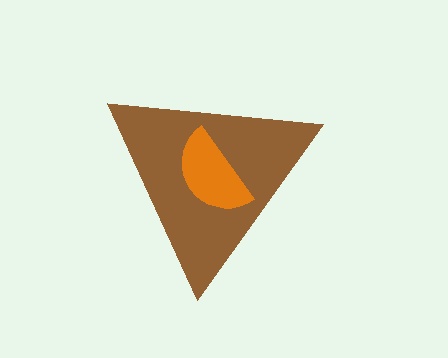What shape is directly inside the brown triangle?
The orange semicircle.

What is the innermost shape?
The orange semicircle.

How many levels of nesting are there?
2.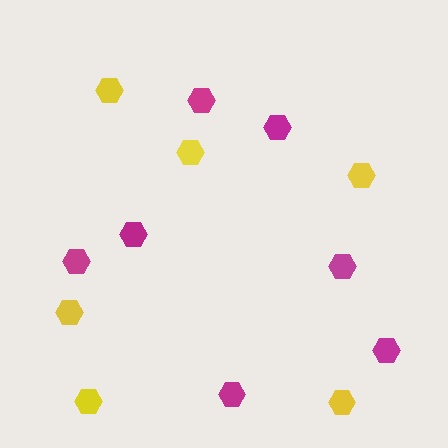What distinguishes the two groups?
There are 2 groups: one group of yellow hexagons (6) and one group of magenta hexagons (7).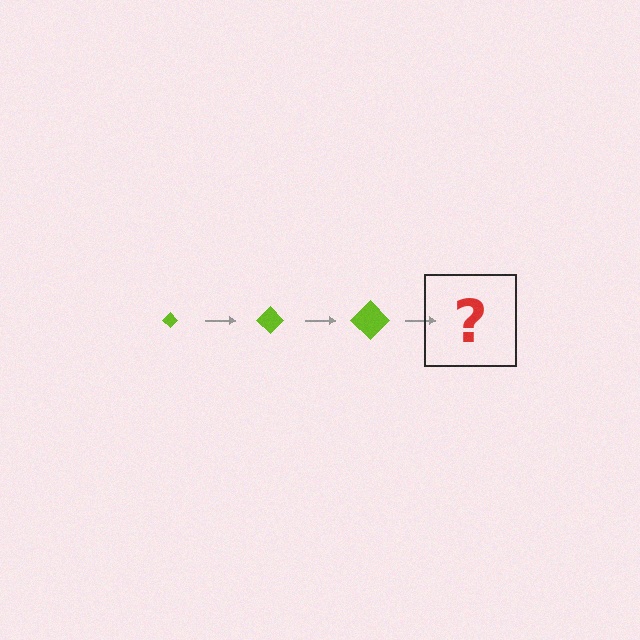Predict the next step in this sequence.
The next step is a lime diamond, larger than the previous one.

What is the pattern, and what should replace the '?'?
The pattern is that the diamond gets progressively larger each step. The '?' should be a lime diamond, larger than the previous one.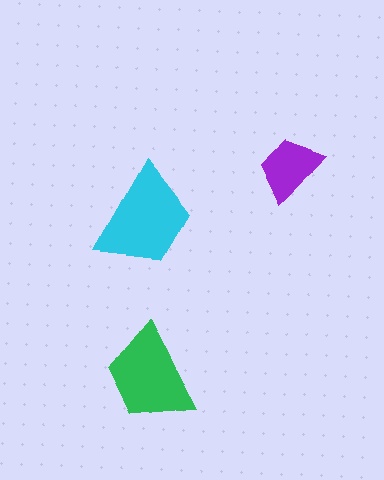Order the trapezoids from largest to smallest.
the cyan one, the green one, the purple one.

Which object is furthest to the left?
The cyan trapezoid is leftmost.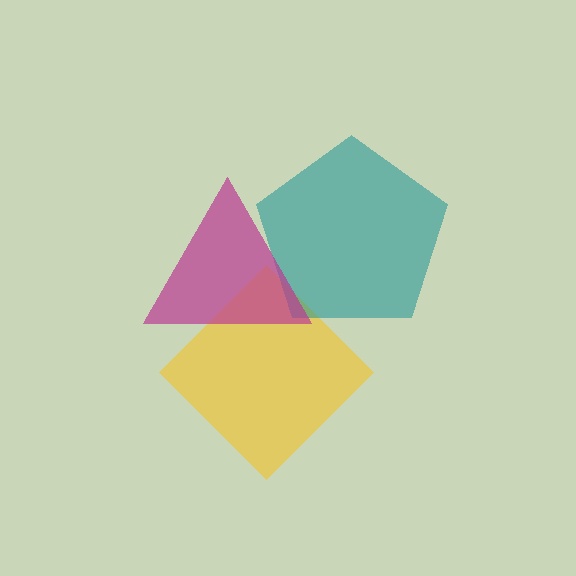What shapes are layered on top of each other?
The layered shapes are: a yellow diamond, a teal pentagon, a magenta triangle.